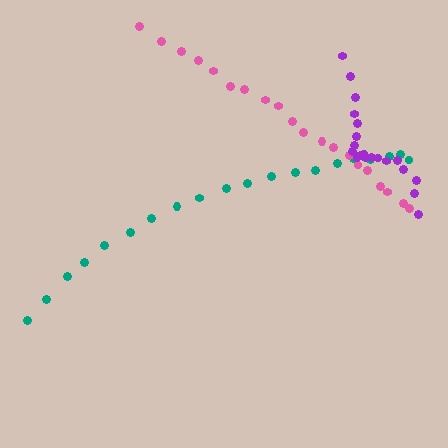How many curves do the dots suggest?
There are 3 distinct paths.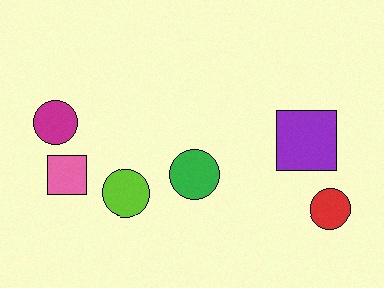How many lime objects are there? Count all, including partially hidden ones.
There is 1 lime object.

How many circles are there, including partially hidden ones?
There are 4 circles.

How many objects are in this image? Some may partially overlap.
There are 6 objects.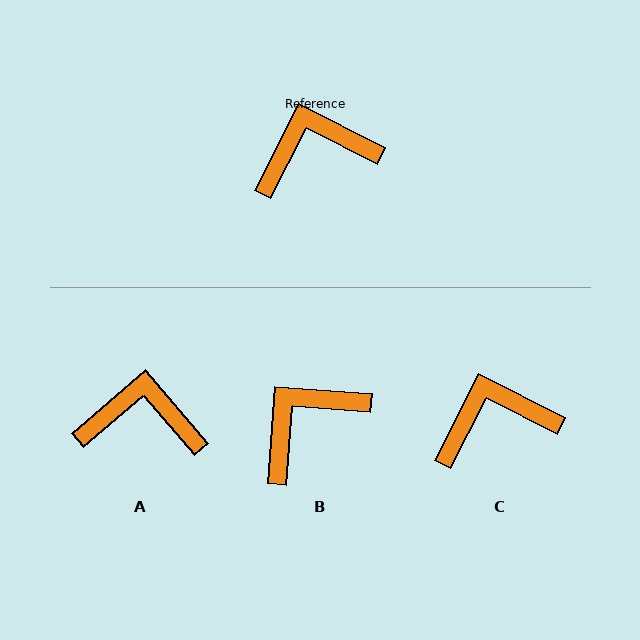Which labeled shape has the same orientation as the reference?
C.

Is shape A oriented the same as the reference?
No, it is off by about 22 degrees.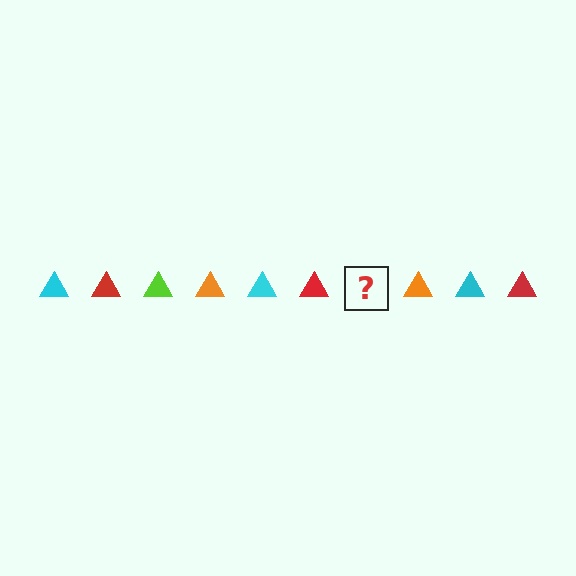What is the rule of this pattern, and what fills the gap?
The rule is that the pattern cycles through cyan, red, lime, orange triangles. The gap should be filled with a lime triangle.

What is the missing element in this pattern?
The missing element is a lime triangle.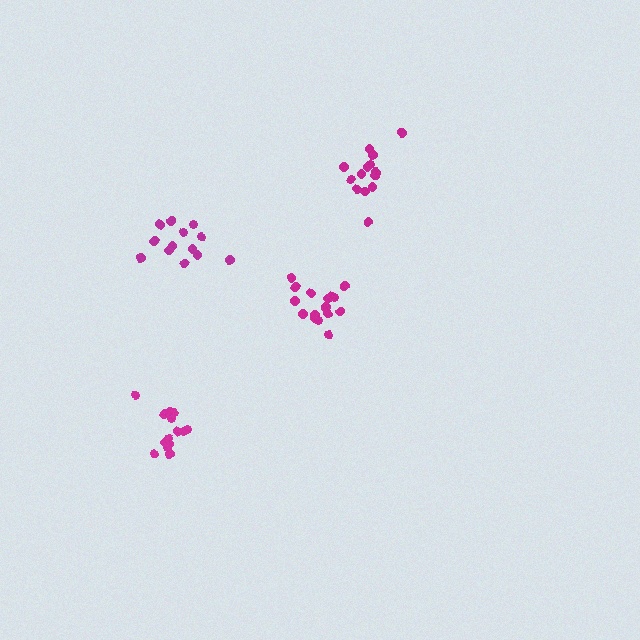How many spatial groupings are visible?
There are 4 spatial groupings.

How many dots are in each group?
Group 1: 13 dots, Group 2: 14 dots, Group 3: 16 dots, Group 4: 14 dots (57 total).